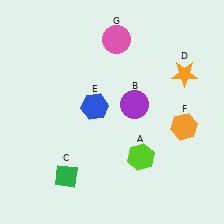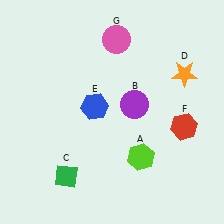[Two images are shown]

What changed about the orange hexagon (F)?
In Image 1, F is orange. In Image 2, it changed to red.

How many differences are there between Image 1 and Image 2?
There is 1 difference between the two images.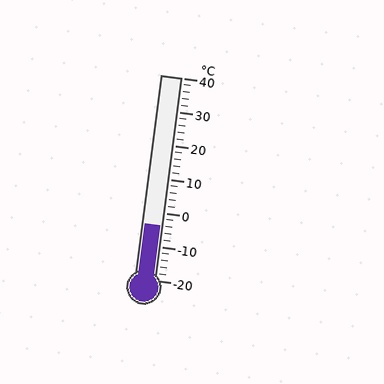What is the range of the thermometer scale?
The thermometer scale ranges from -20°C to 40°C.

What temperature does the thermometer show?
The thermometer shows approximately -4°C.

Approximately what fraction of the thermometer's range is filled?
The thermometer is filled to approximately 25% of its range.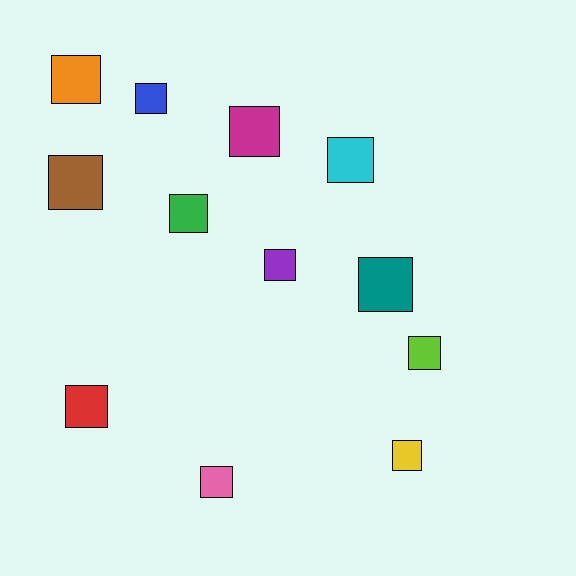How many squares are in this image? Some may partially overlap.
There are 12 squares.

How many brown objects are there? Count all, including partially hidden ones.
There is 1 brown object.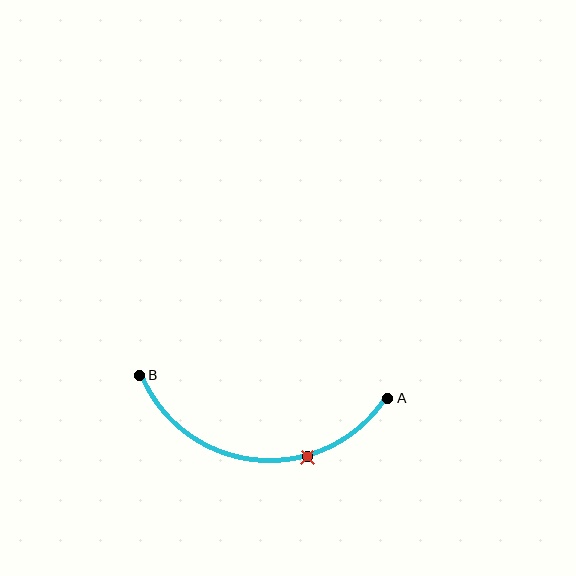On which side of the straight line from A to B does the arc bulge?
The arc bulges below the straight line connecting A and B.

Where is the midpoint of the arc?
The arc midpoint is the point on the curve farthest from the straight line joining A and B. It sits below that line.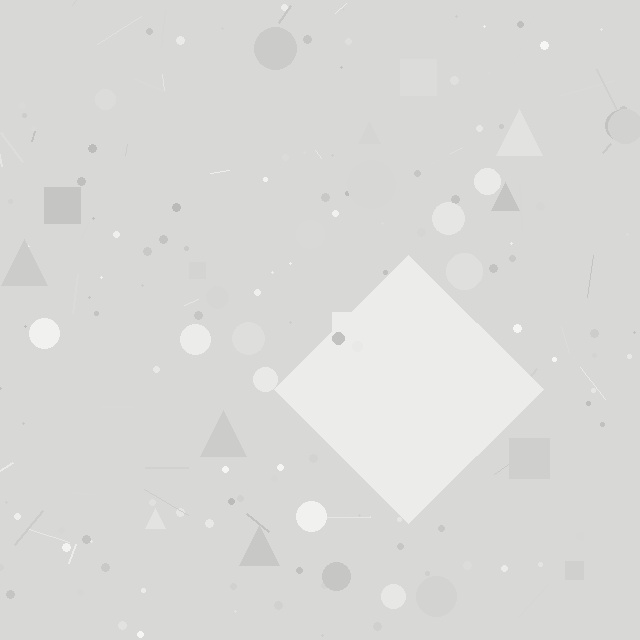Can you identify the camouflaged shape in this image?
The camouflaged shape is a diamond.